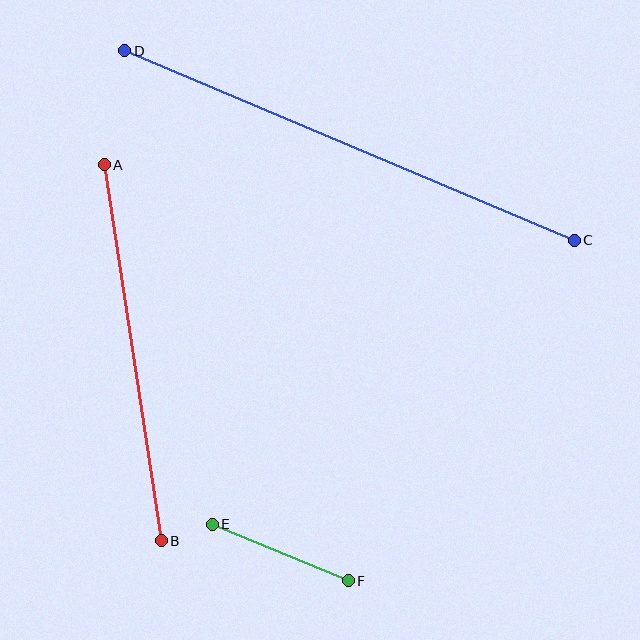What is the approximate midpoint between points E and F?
The midpoint is at approximately (280, 553) pixels.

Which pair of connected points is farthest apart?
Points C and D are farthest apart.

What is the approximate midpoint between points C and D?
The midpoint is at approximately (350, 145) pixels.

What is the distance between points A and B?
The distance is approximately 380 pixels.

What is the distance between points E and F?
The distance is approximately 147 pixels.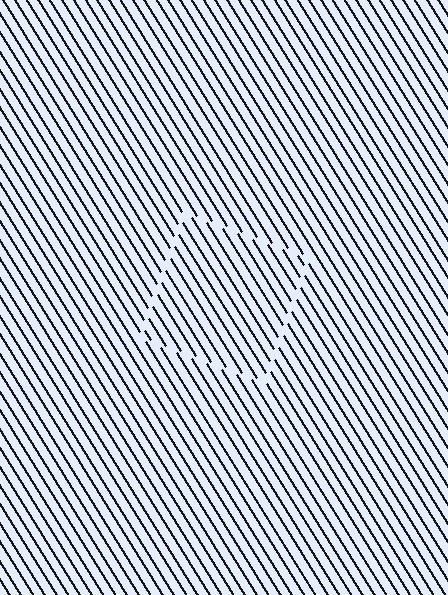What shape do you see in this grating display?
An illusory square. The interior of the shape contains the same grating, shifted by half a period — the contour is defined by the phase discontinuity where line-ends from the inner and outer gratings abut.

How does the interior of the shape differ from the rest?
The interior of the shape contains the same grating, shifted by half a period — the contour is defined by the phase discontinuity where line-ends from the inner and outer gratings abut.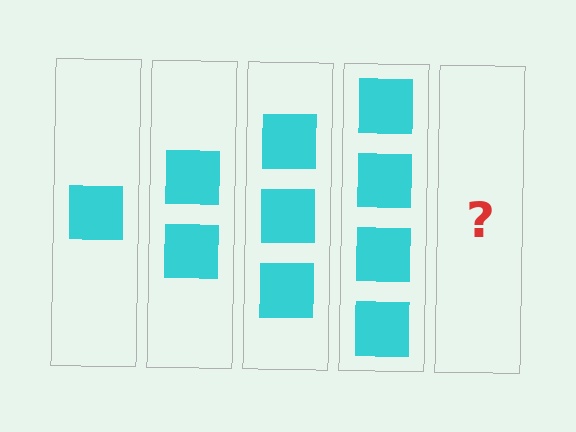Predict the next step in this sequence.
The next step is 5 squares.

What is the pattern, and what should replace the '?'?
The pattern is that each step adds one more square. The '?' should be 5 squares.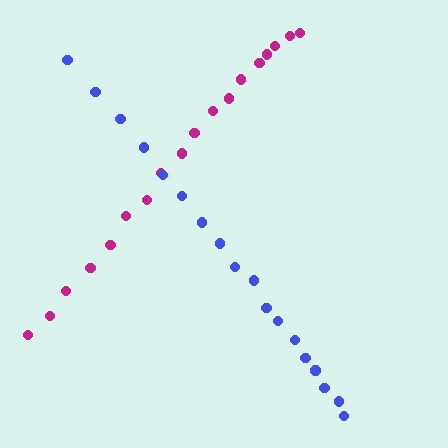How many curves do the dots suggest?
There are 2 distinct paths.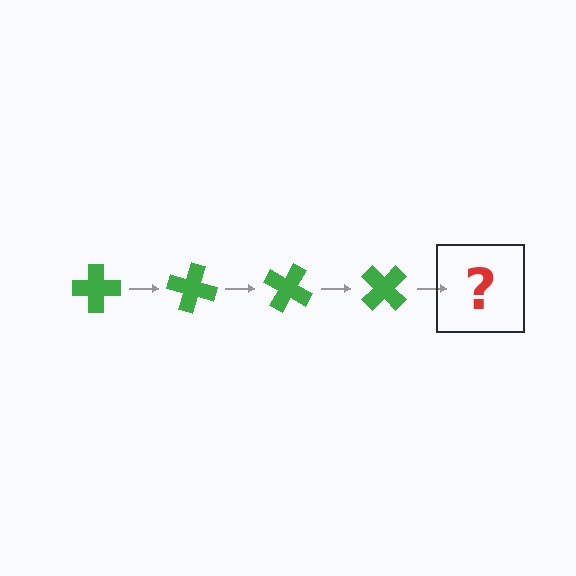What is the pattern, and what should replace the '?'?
The pattern is that the cross rotates 15 degrees each step. The '?' should be a green cross rotated 60 degrees.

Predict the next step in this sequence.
The next step is a green cross rotated 60 degrees.